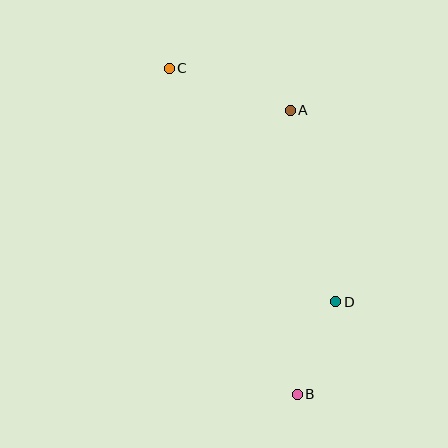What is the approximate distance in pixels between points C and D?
The distance between C and D is approximately 287 pixels.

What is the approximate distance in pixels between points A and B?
The distance between A and B is approximately 284 pixels.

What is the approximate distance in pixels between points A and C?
The distance between A and C is approximately 128 pixels.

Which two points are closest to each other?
Points B and D are closest to each other.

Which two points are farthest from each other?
Points B and C are farthest from each other.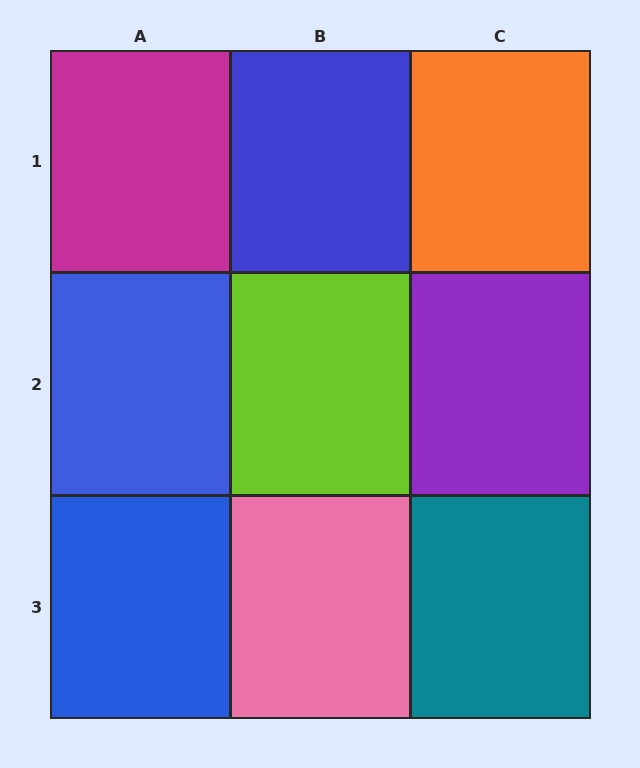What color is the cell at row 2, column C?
Purple.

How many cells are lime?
1 cell is lime.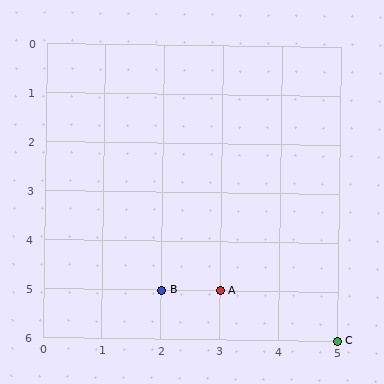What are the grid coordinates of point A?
Point A is at grid coordinates (3, 5).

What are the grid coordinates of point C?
Point C is at grid coordinates (5, 6).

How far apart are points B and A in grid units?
Points B and A are 1 column apart.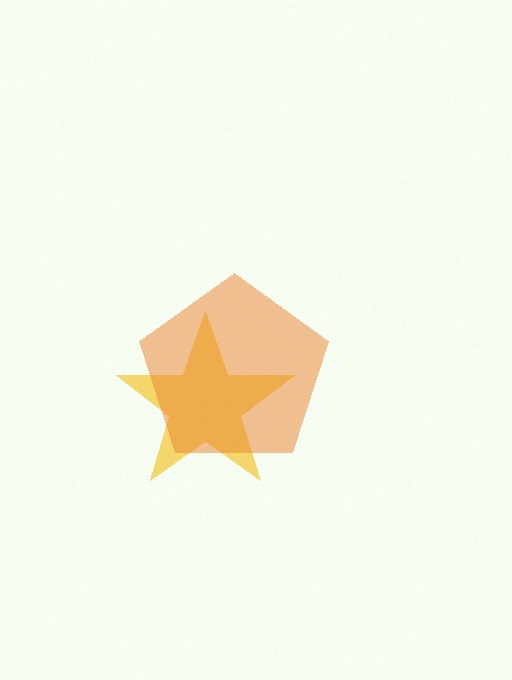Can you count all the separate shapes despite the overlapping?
Yes, there are 2 separate shapes.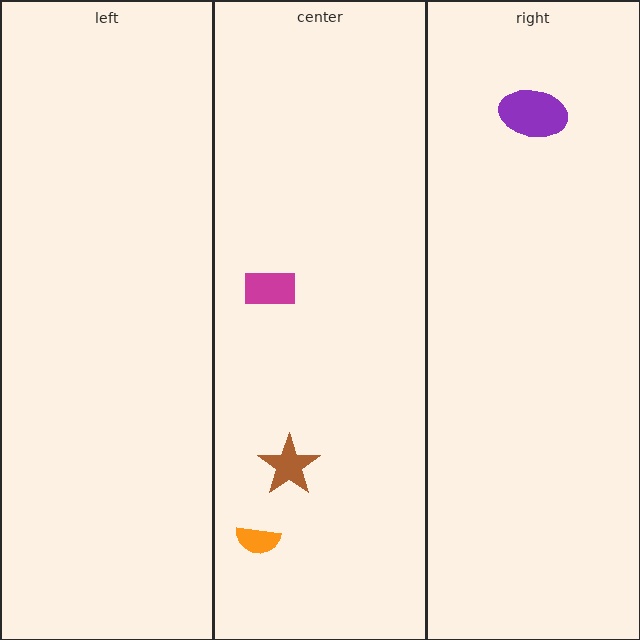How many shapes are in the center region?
3.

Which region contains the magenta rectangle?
The center region.